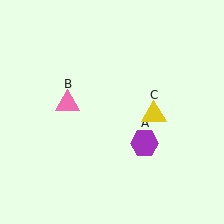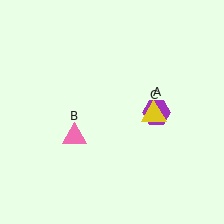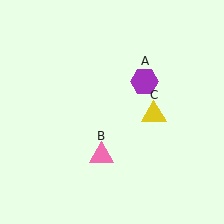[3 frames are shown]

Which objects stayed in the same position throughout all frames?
Yellow triangle (object C) remained stationary.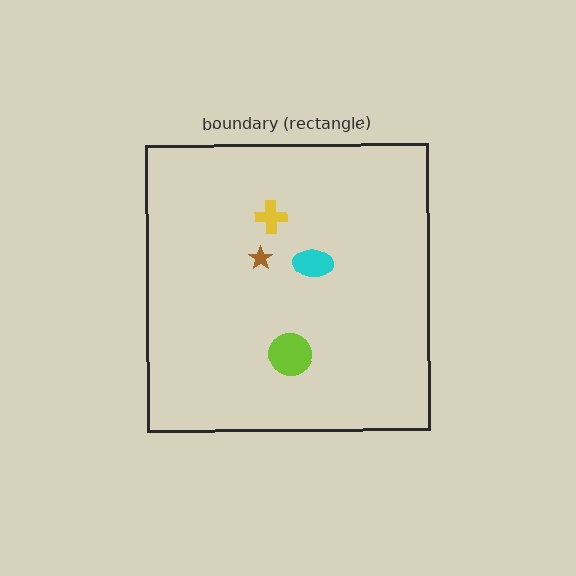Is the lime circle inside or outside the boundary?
Inside.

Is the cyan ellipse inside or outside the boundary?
Inside.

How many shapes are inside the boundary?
4 inside, 0 outside.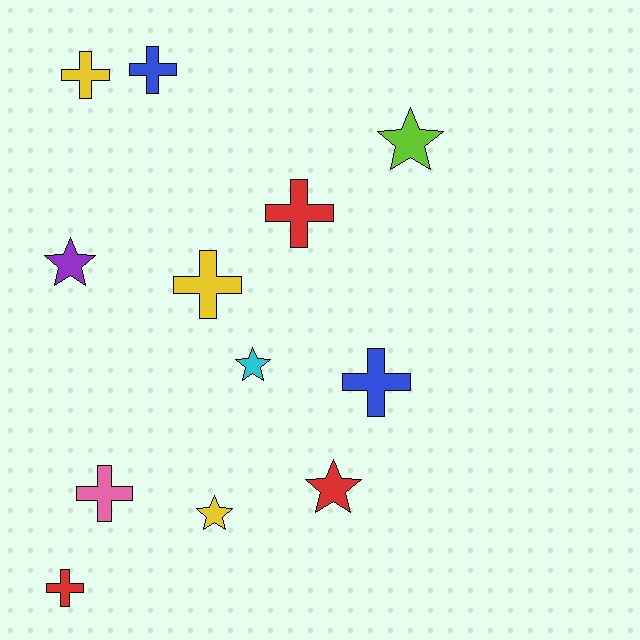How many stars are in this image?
There are 5 stars.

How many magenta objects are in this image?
There are no magenta objects.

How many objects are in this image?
There are 12 objects.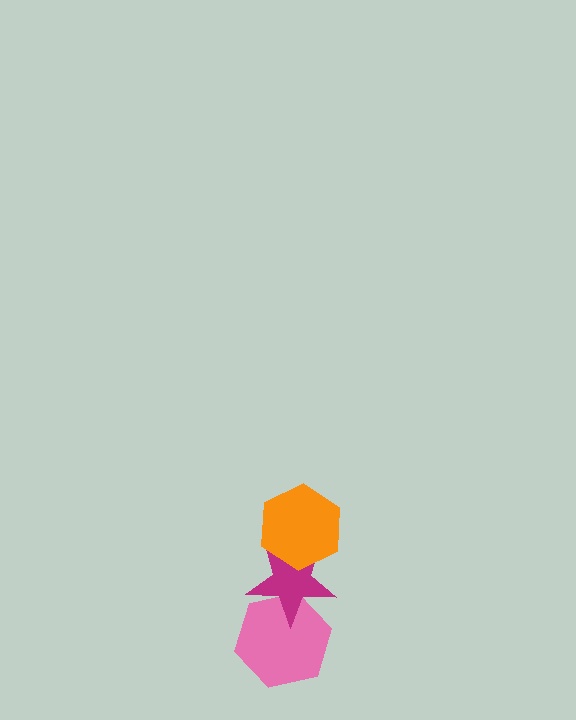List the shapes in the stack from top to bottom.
From top to bottom: the orange hexagon, the magenta star, the pink hexagon.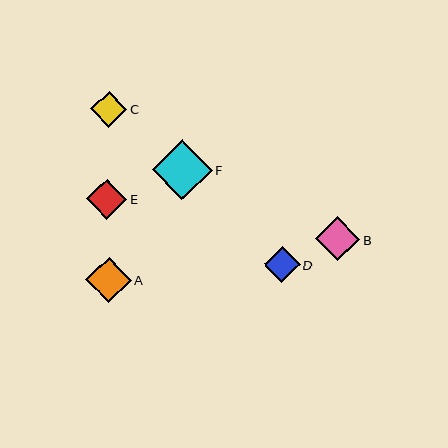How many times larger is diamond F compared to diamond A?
Diamond F is approximately 1.3 times the size of diamond A.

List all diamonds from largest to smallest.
From largest to smallest: F, A, B, E, C, D.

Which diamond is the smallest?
Diamond D is the smallest with a size of approximately 36 pixels.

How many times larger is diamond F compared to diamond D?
Diamond F is approximately 1.7 times the size of diamond D.